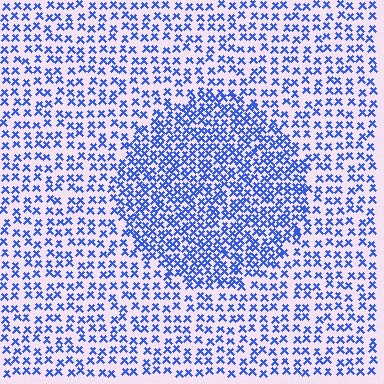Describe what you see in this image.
The image contains small blue elements arranged at two different densities. A circle-shaped region is visible where the elements are more densely packed than the surrounding area.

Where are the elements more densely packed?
The elements are more densely packed inside the circle boundary.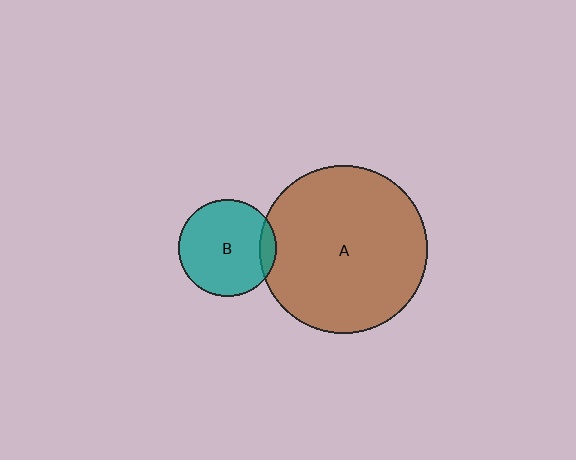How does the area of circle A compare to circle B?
Approximately 2.9 times.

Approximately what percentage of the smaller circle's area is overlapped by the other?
Approximately 10%.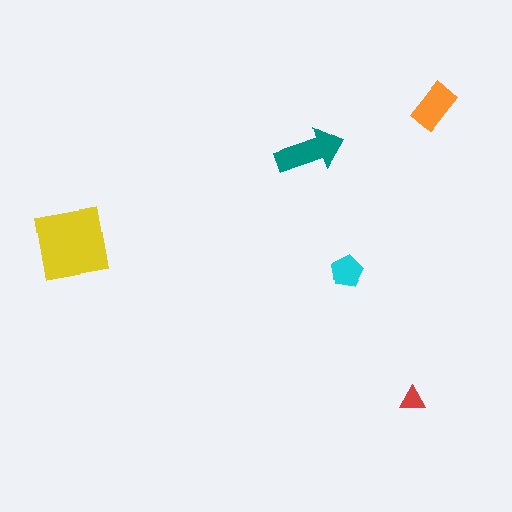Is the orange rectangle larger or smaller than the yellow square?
Smaller.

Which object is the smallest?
The red triangle.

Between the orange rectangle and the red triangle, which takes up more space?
The orange rectangle.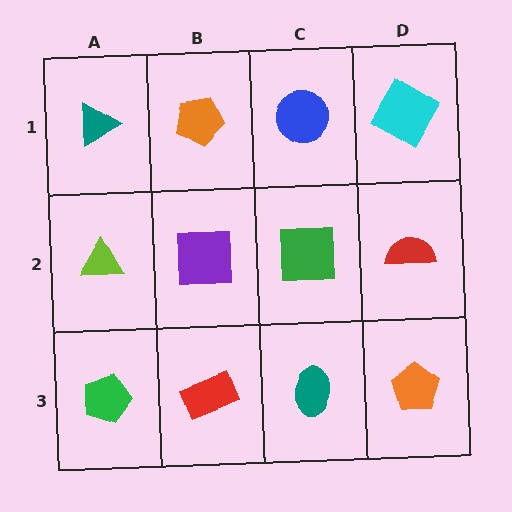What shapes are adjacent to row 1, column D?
A red semicircle (row 2, column D), a blue circle (row 1, column C).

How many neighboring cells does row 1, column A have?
2.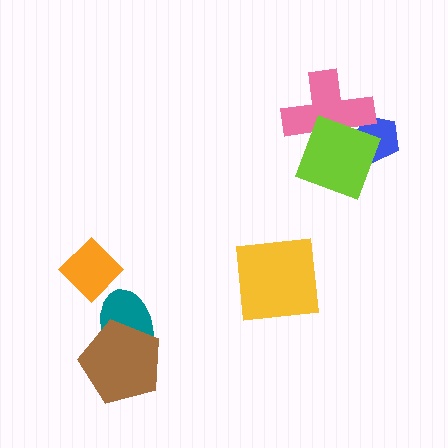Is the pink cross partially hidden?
Yes, it is partially covered by another shape.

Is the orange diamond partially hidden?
No, no other shape covers it.